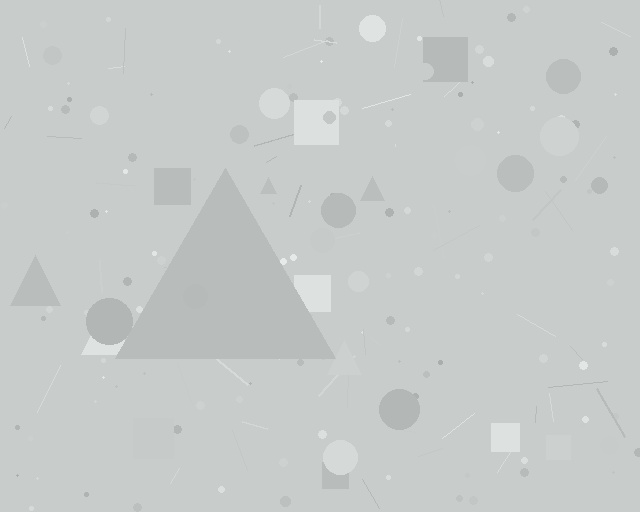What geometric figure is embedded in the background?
A triangle is embedded in the background.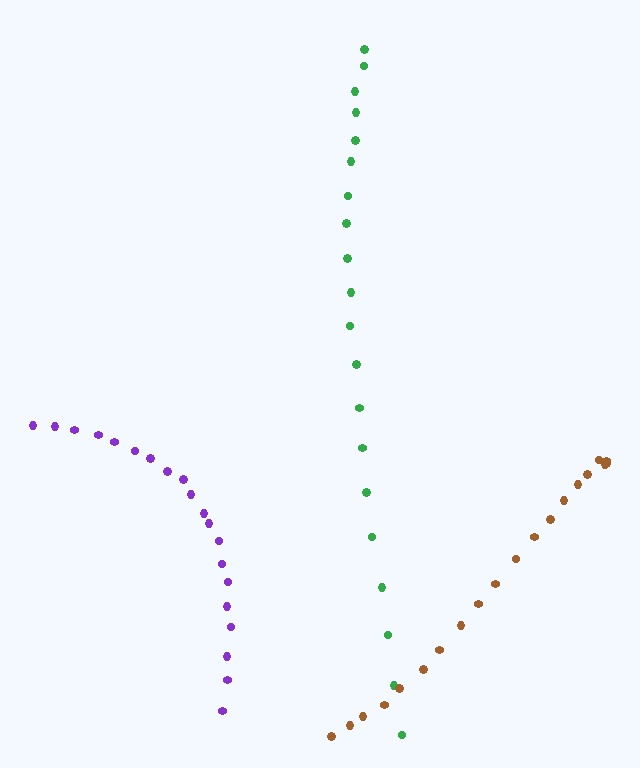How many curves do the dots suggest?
There are 3 distinct paths.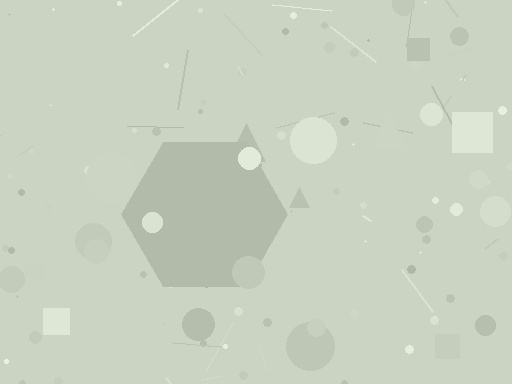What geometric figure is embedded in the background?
A hexagon is embedded in the background.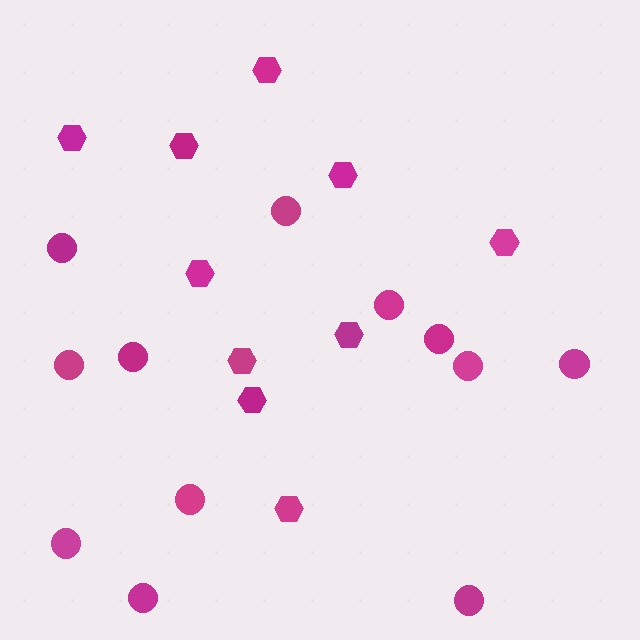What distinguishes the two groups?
There are 2 groups: one group of hexagons (10) and one group of circles (12).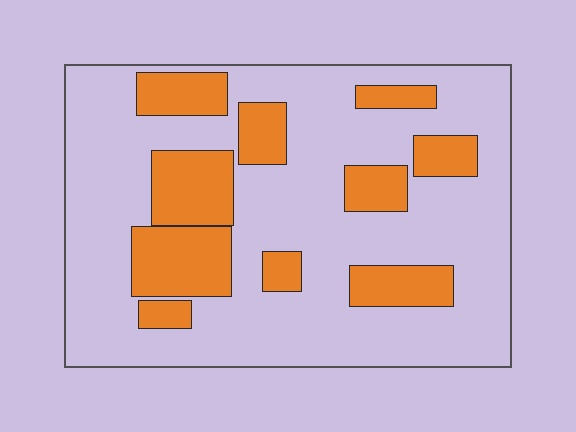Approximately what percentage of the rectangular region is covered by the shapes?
Approximately 25%.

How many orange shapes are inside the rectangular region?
10.